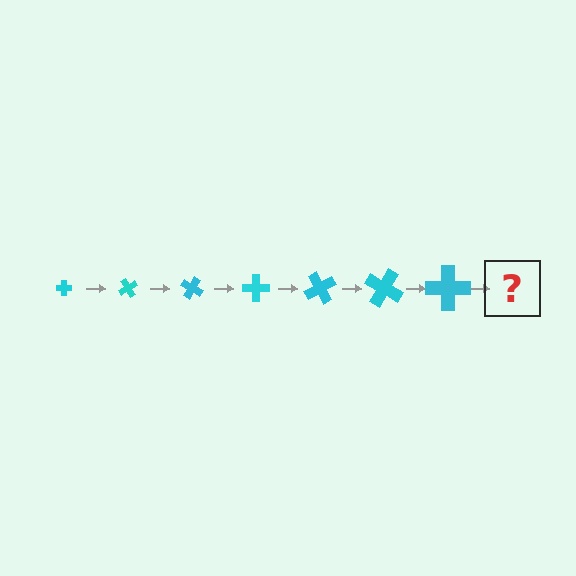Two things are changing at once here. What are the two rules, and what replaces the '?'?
The two rules are that the cross grows larger each step and it rotates 60 degrees each step. The '?' should be a cross, larger than the previous one and rotated 420 degrees from the start.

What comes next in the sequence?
The next element should be a cross, larger than the previous one and rotated 420 degrees from the start.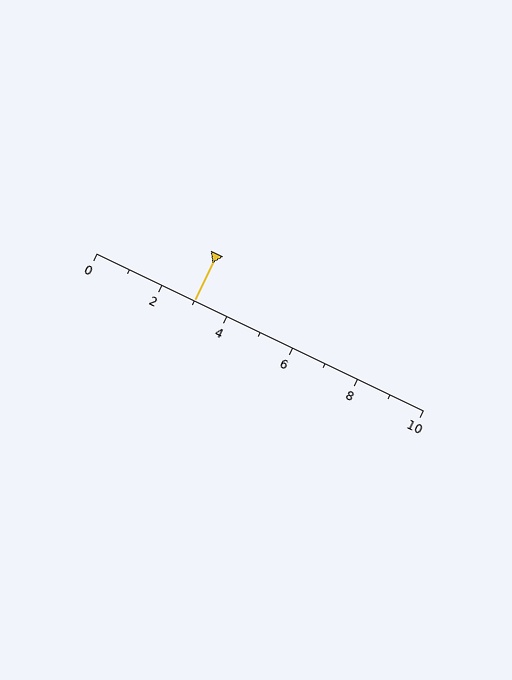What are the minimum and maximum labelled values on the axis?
The axis runs from 0 to 10.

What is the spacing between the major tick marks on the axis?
The major ticks are spaced 2 apart.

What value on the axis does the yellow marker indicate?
The marker indicates approximately 3.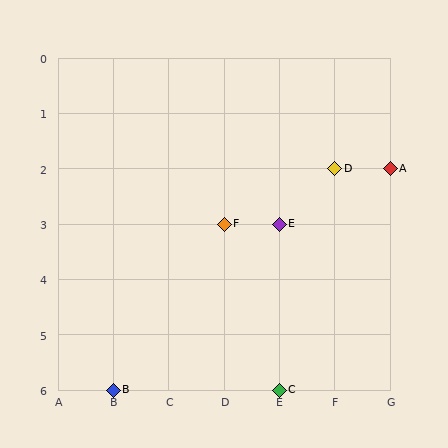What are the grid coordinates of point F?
Point F is at grid coordinates (D, 3).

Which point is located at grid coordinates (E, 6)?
Point C is at (E, 6).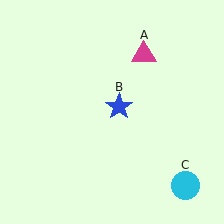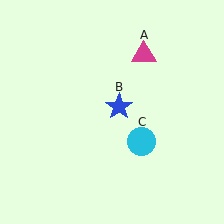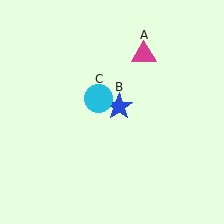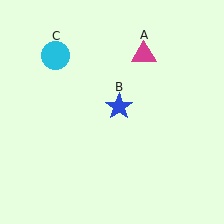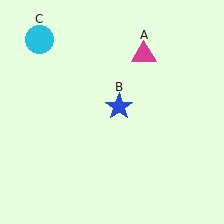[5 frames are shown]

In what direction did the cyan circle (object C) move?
The cyan circle (object C) moved up and to the left.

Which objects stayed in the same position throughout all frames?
Magenta triangle (object A) and blue star (object B) remained stationary.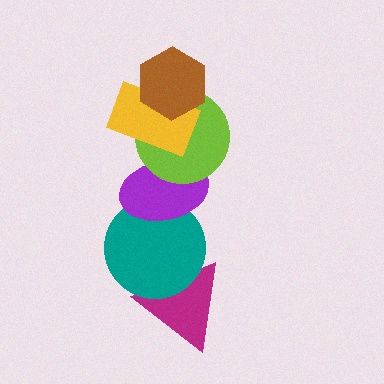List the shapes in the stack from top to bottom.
From top to bottom: the brown hexagon, the yellow rectangle, the lime circle, the purple ellipse, the teal circle, the magenta triangle.